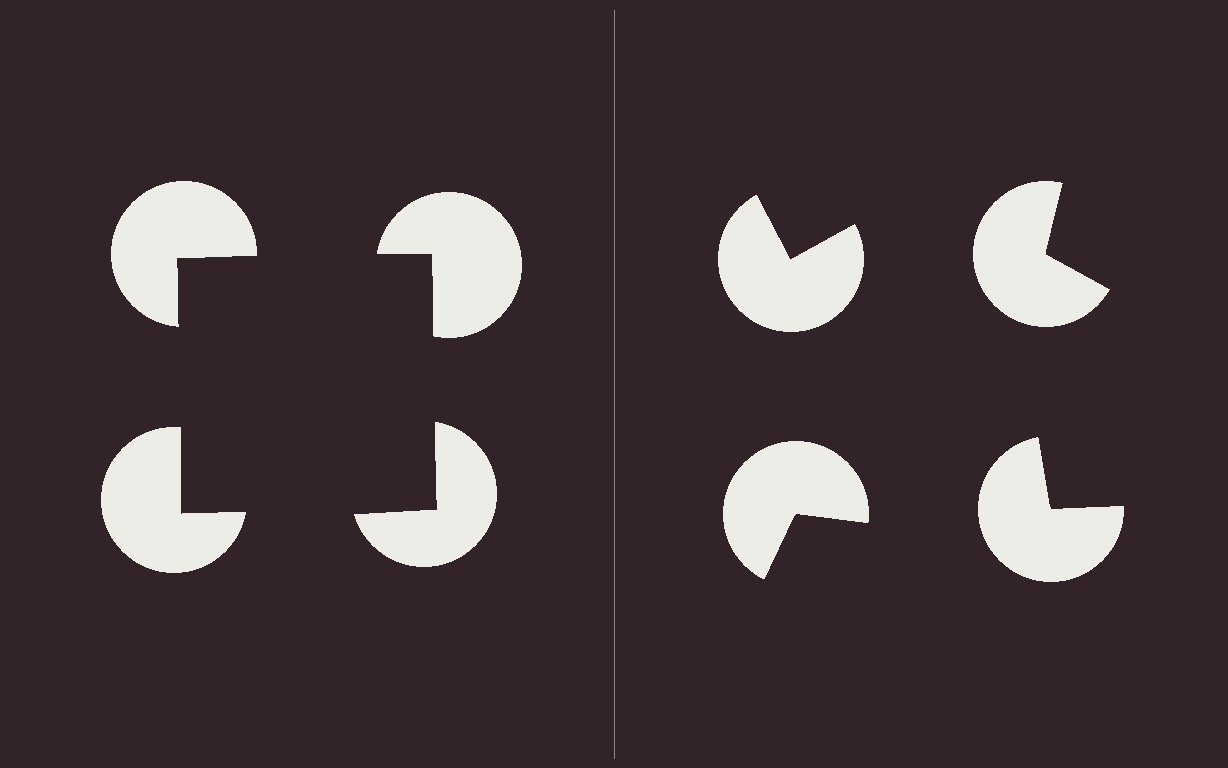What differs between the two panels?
The pac-man discs are positioned identically on both sides; only the wedge orientations differ. On the left they align to a square; on the right they are misaligned.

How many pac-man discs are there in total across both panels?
8 — 4 on each side.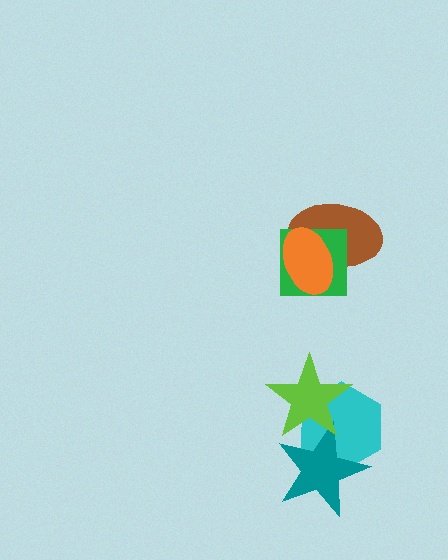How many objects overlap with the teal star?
2 objects overlap with the teal star.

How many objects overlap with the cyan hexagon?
2 objects overlap with the cyan hexagon.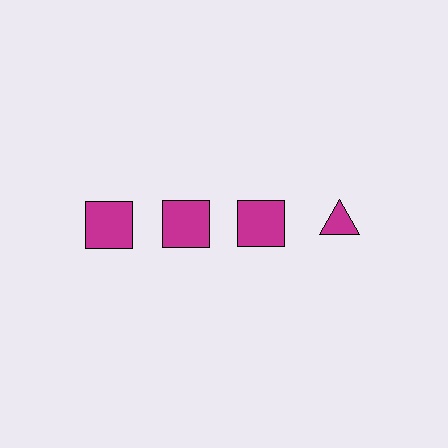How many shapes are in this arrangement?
There are 4 shapes arranged in a grid pattern.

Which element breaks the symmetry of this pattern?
The magenta triangle in the top row, second from right column breaks the symmetry. All other shapes are magenta squares.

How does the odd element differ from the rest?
It has a different shape: triangle instead of square.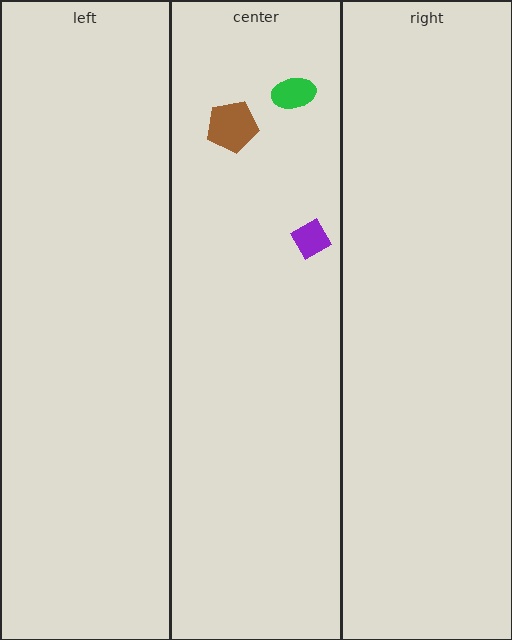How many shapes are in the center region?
3.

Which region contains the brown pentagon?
The center region.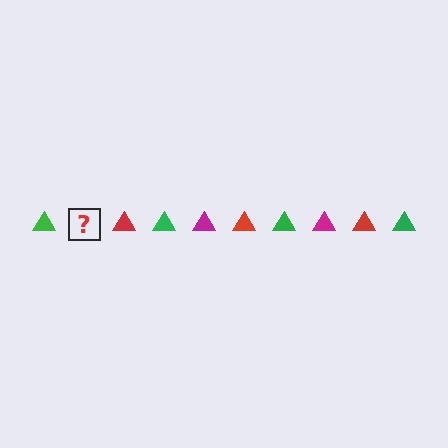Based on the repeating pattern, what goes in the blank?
The blank should be a magenta triangle.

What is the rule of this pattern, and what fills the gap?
The rule is that the pattern cycles through green, magenta, red triangles. The gap should be filled with a magenta triangle.